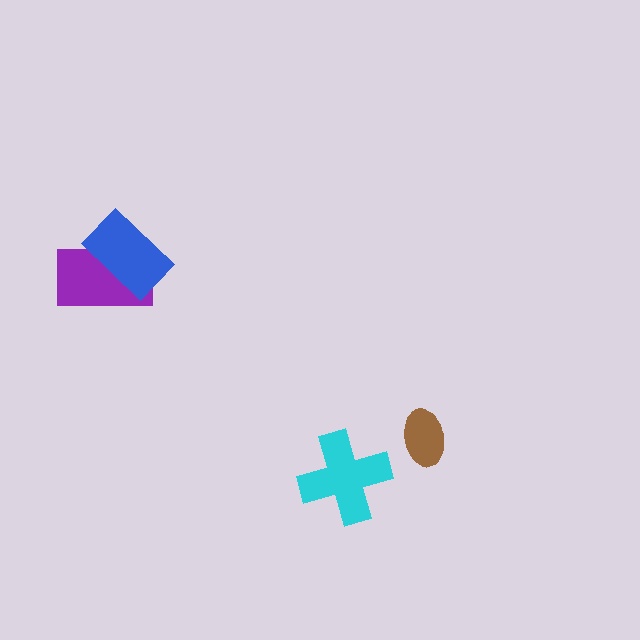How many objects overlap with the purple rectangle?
1 object overlaps with the purple rectangle.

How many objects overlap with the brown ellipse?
0 objects overlap with the brown ellipse.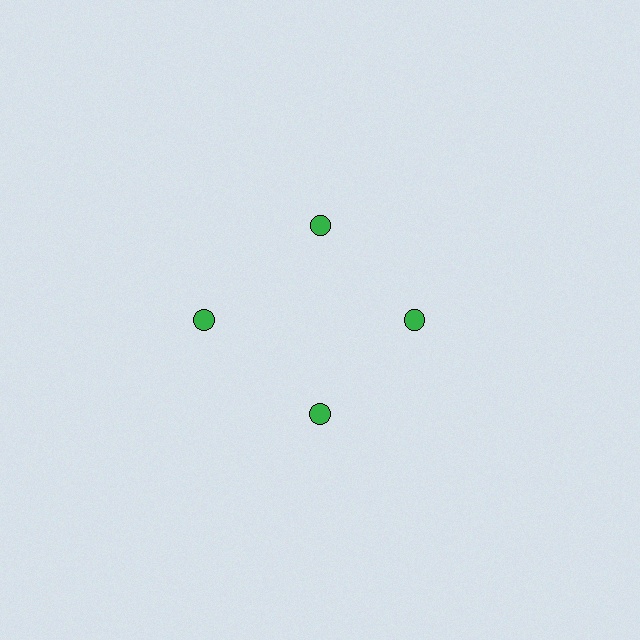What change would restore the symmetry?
The symmetry would be restored by moving it inward, back onto the ring so that all 4 circles sit at equal angles and equal distance from the center.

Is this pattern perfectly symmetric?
No. The 4 green circles are arranged in a ring, but one element near the 9 o'clock position is pushed outward from the center, breaking the 4-fold rotational symmetry.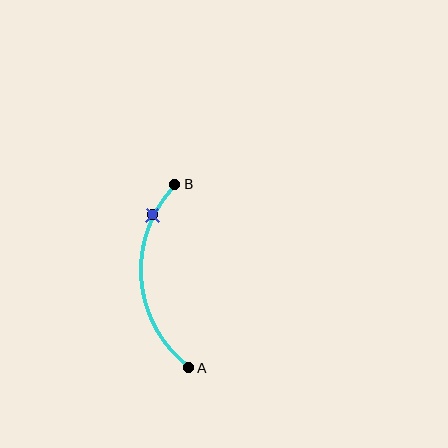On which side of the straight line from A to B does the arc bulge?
The arc bulges to the left of the straight line connecting A and B.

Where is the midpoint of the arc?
The arc midpoint is the point on the curve farthest from the straight line joining A and B. It sits to the left of that line.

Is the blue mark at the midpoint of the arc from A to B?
No. The blue mark lies on the arc but is closer to endpoint B. The arc midpoint would be at the point on the curve equidistant along the arc from both A and B.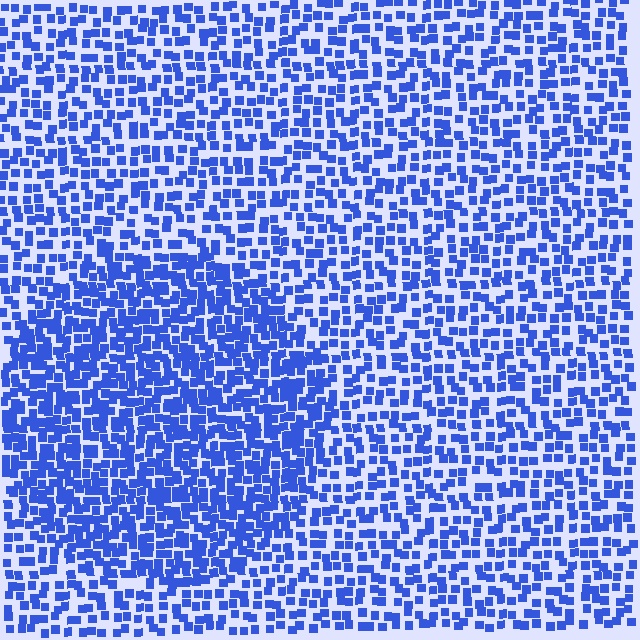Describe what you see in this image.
The image contains small blue elements arranged at two different densities. A circle-shaped region is visible where the elements are more densely packed than the surrounding area.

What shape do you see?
I see a circle.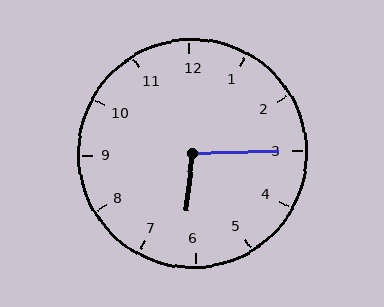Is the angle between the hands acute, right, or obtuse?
It is obtuse.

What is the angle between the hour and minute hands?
Approximately 98 degrees.